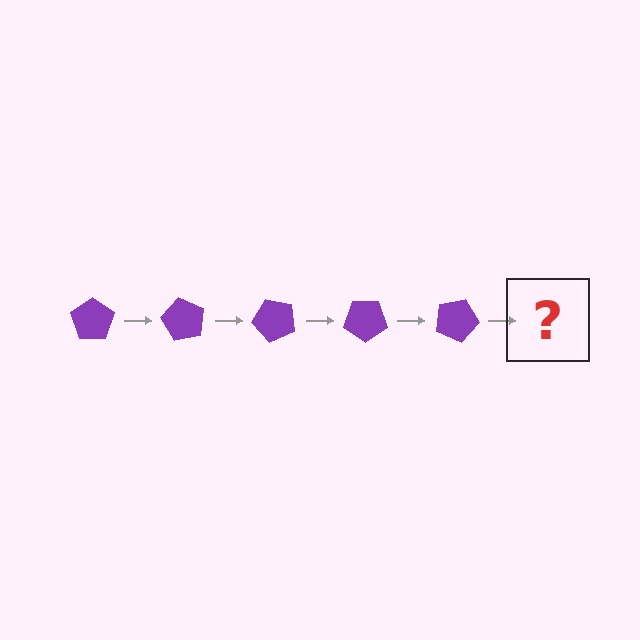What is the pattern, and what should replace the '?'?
The pattern is that the pentagon rotates 60 degrees each step. The '?' should be a purple pentagon rotated 300 degrees.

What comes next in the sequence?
The next element should be a purple pentagon rotated 300 degrees.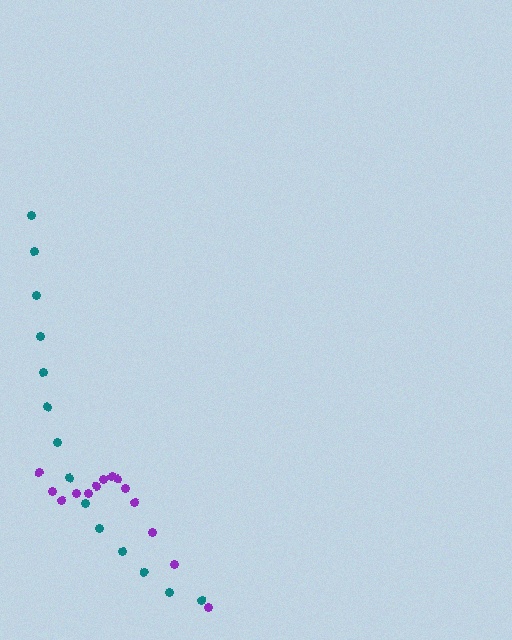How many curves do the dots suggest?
There are 2 distinct paths.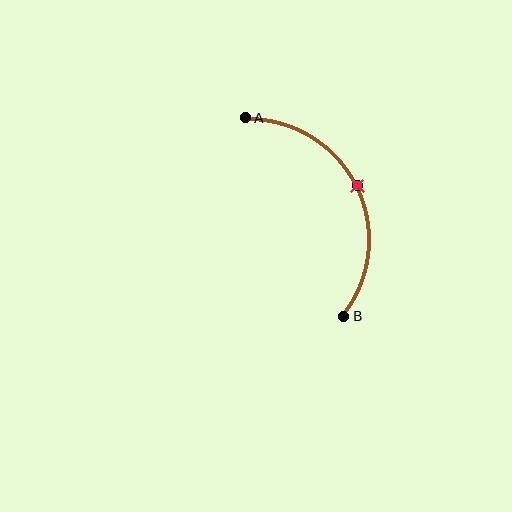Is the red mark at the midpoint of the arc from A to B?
Yes. The red mark lies on the arc at equal arc-length from both A and B — it is the arc midpoint.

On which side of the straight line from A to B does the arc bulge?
The arc bulges to the right of the straight line connecting A and B.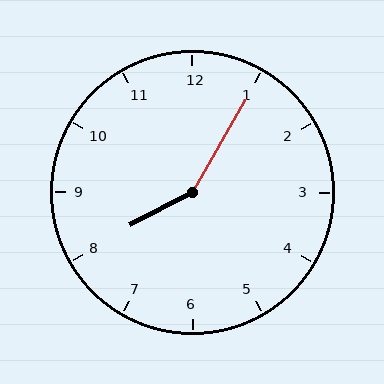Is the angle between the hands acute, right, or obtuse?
It is obtuse.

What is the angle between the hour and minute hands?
Approximately 148 degrees.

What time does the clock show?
8:05.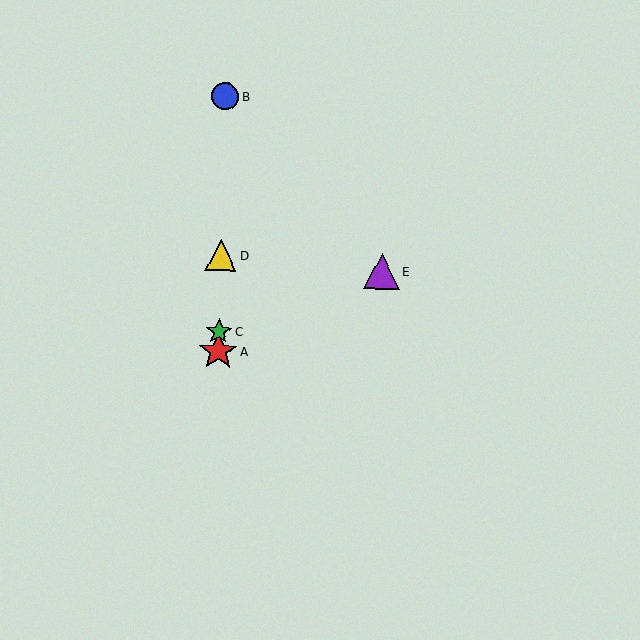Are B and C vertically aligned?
Yes, both are at x≈225.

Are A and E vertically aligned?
No, A is at x≈218 and E is at x≈381.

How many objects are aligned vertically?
4 objects (A, B, C, D) are aligned vertically.